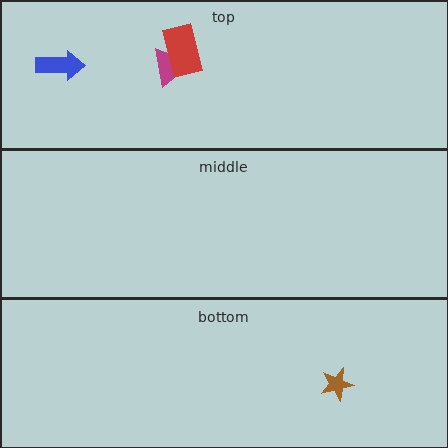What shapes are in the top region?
The blue arrow, the magenta triangle, the red rectangle.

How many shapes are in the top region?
3.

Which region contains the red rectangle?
The top region.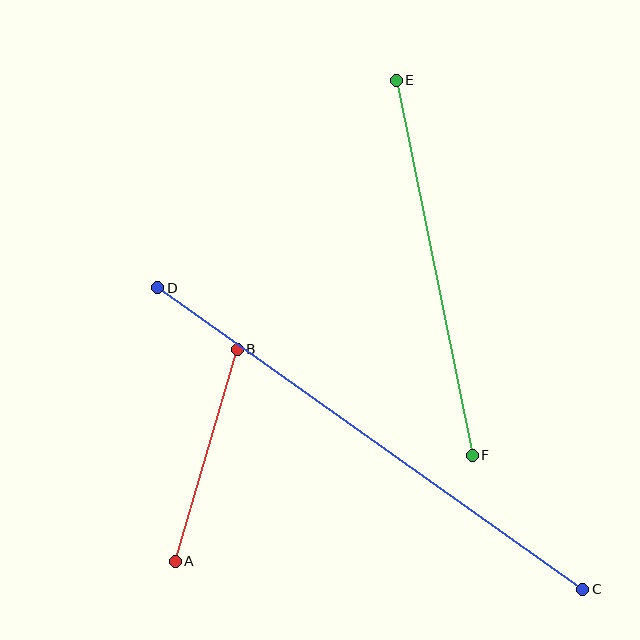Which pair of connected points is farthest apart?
Points C and D are farthest apart.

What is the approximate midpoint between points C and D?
The midpoint is at approximately (370, 439) pixels.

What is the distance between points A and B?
The distance is approximately 221 pixels.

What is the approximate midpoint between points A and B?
The midpoint is at approximately (206, 455) pixels.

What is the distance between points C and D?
The distance is approximately 521 pixels.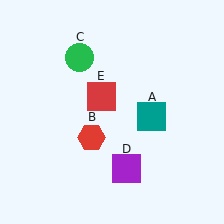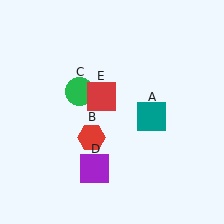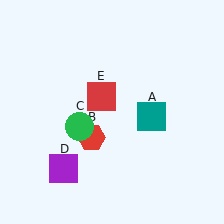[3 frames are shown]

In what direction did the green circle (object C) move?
The green circle (object C) moved down.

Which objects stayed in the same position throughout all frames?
Teal square (object A) and red hexagon (object B) and red square (object E) remained stationary.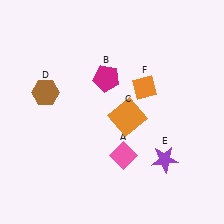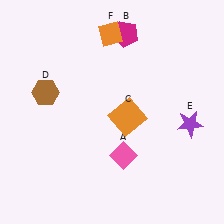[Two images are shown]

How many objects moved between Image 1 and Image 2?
3 objects moved between the two images.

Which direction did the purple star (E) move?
The purple star (E) moved up.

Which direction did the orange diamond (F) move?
The orange diamond (F) moved up.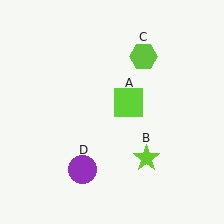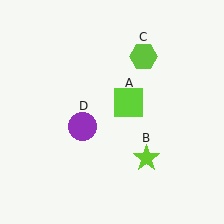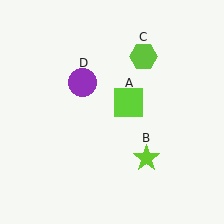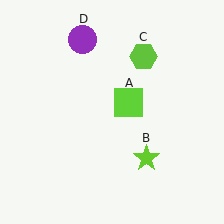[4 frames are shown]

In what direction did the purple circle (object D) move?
The purple circle (object D) moved up.